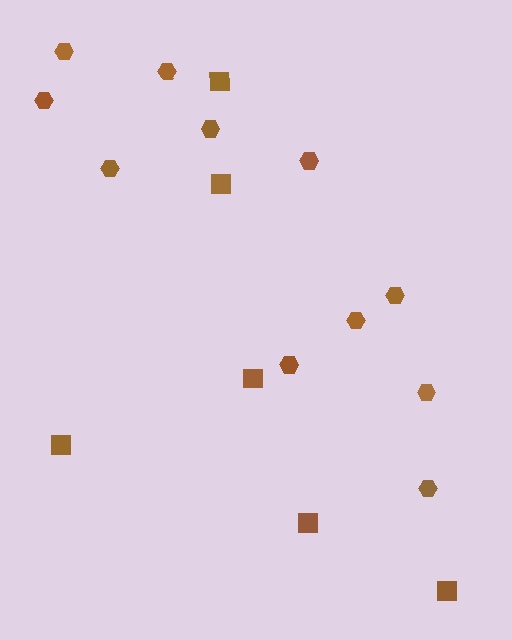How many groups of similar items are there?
There are 2 groups: one group of hexagons (11) and one group of squares (6).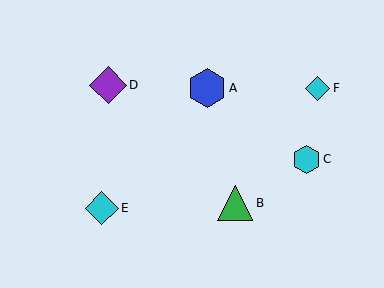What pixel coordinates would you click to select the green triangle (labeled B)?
Click at (235, 203) to select the green triangle B.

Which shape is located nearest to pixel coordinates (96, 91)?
The purple diamond (labeled D) at (108, 85) is nearest to that location.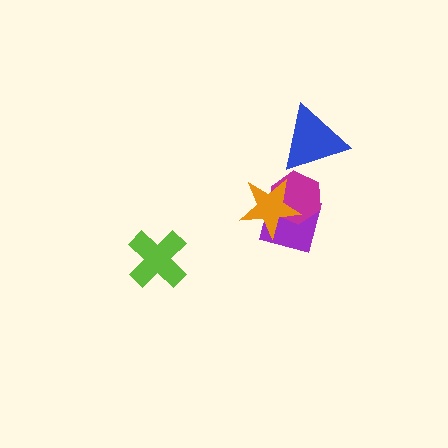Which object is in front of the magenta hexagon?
The orange star is in front of the magenta hexagon.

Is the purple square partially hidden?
Yes, it is partially covered by another shape.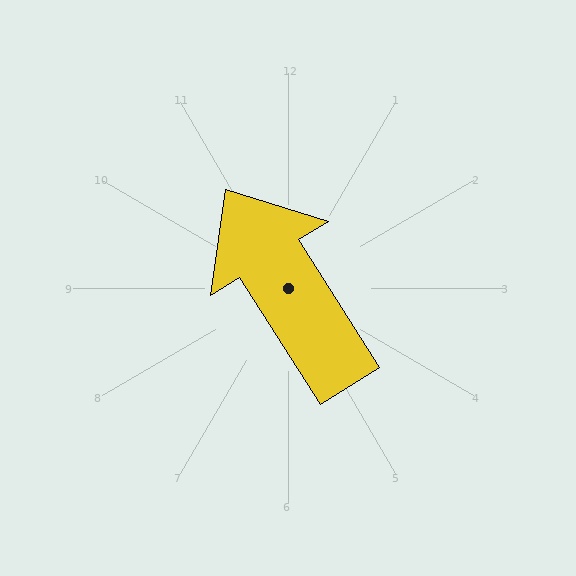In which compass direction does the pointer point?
Northwest.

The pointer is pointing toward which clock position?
Roughly 11 o'clock.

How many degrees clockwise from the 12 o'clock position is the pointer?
Approximately 328 degrees.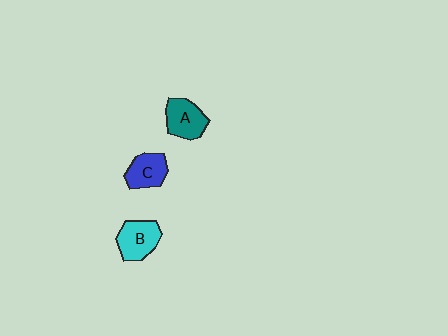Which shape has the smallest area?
Shape C (blue).